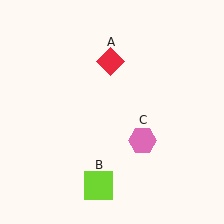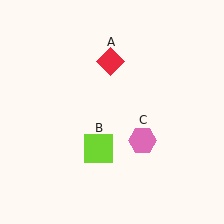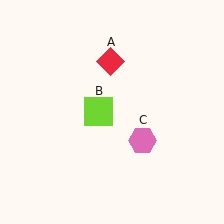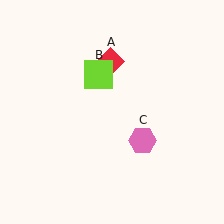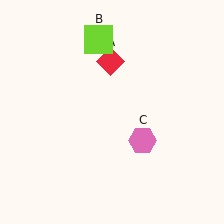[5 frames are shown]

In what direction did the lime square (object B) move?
The lime square (object B) moved up.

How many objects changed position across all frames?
1 object changed position: lime square (object B).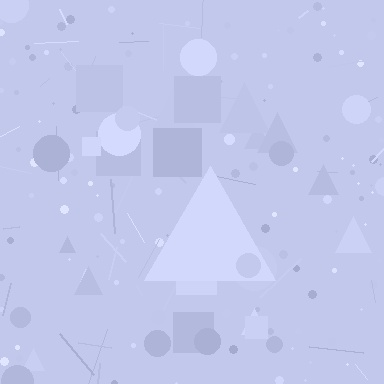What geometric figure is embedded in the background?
A triangle is embedded in the background.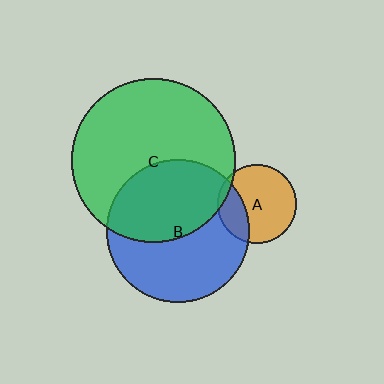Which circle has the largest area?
Circle C (green).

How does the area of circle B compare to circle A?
Approximately 3.2 times.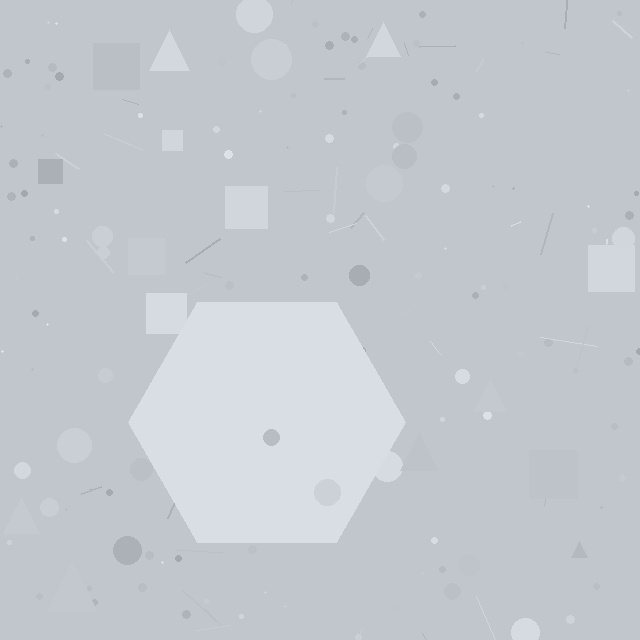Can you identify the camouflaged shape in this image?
The camouflaged shape is a hexagon.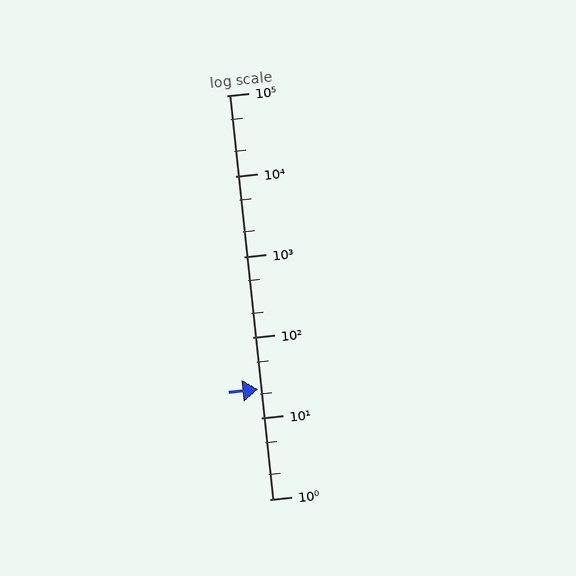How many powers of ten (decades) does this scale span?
The scale spans 5 decades, from 1 to 100000.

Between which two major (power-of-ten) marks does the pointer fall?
The pointer is between 10 and 100.